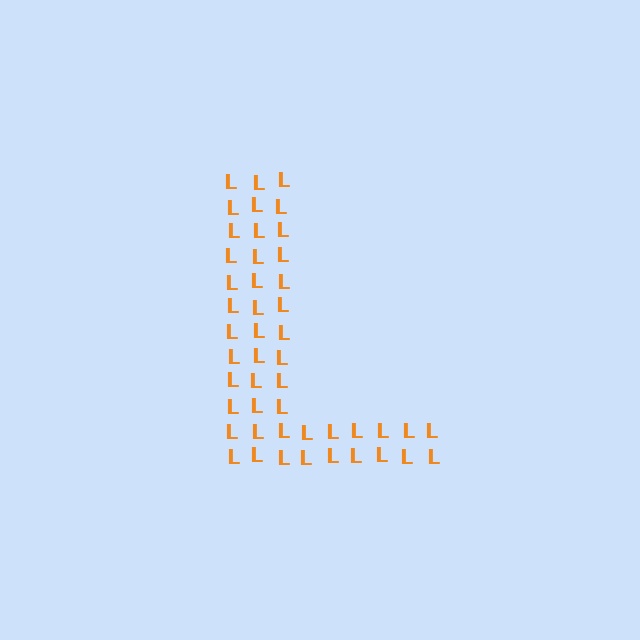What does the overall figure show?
The overall figure shows the letter L.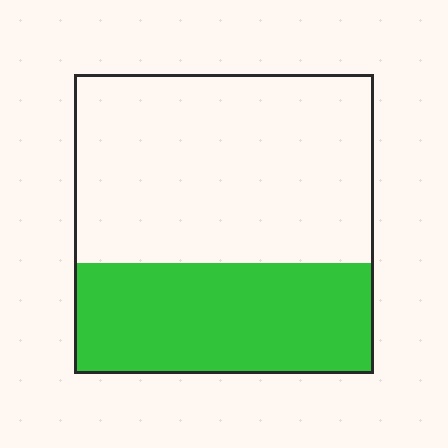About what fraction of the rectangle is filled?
About three eighths (3/8).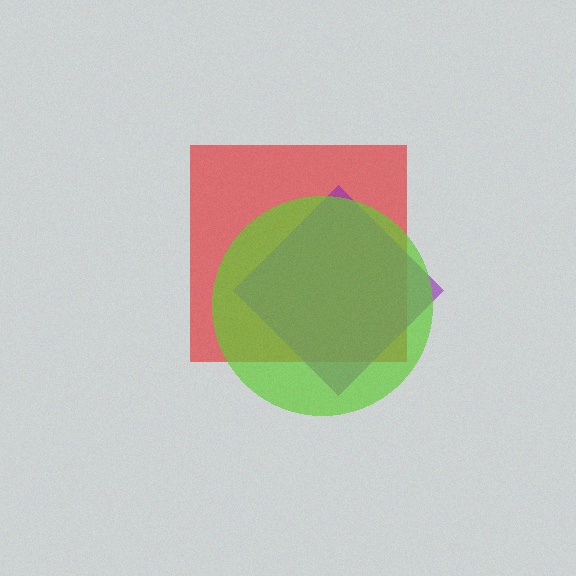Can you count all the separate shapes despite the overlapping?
Yes, there are 3 separate shapes.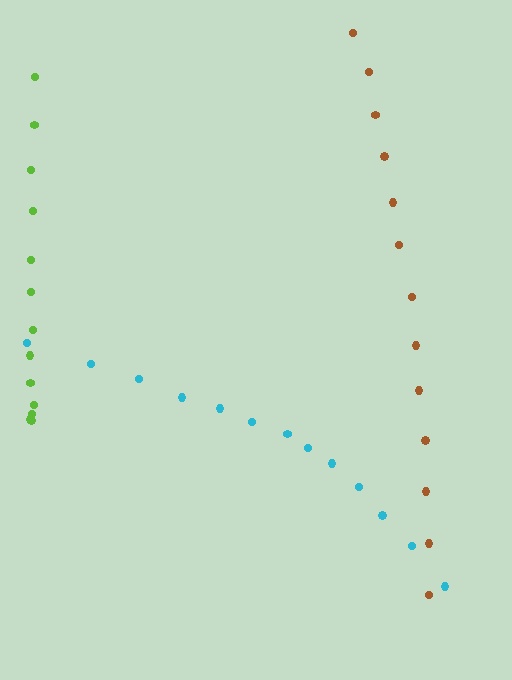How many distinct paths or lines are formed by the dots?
There are 3 distinct paths.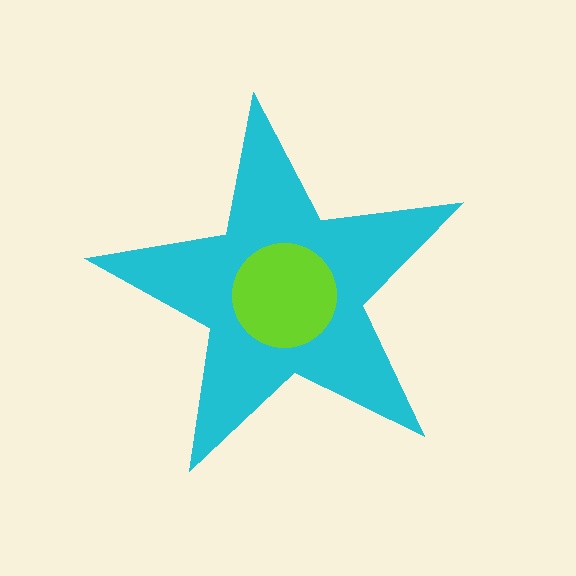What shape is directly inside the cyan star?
The lime circle.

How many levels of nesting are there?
2.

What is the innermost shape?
The lime circle.